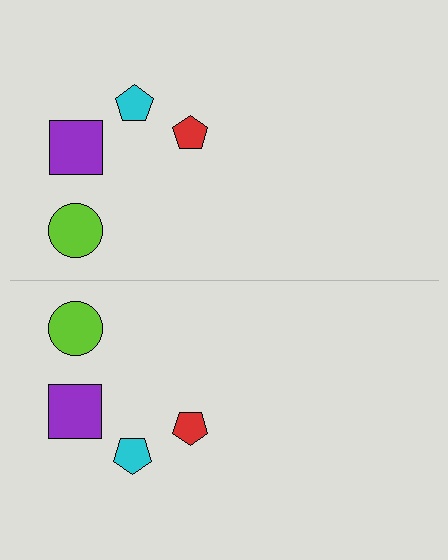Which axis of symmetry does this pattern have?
The pattern has a horizontal axis of symmetry running through the center of the image.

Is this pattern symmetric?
Yes, this pattern has bilateral (reflection) symmetry.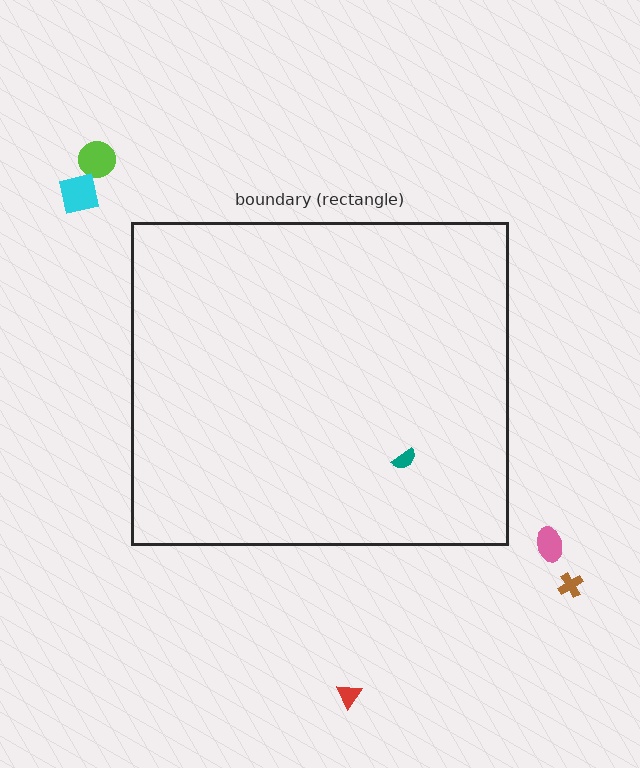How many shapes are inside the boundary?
1 inside, 5 outside.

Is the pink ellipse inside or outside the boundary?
Outside.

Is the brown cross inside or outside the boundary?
Outside.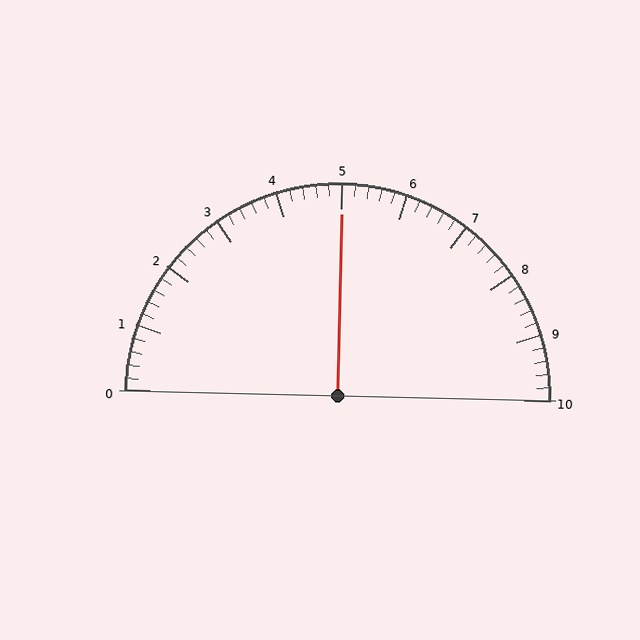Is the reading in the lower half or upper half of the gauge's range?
The reading is in the upper half of the range (0 to 10).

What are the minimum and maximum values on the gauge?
The gauge ranges from 0 to 10.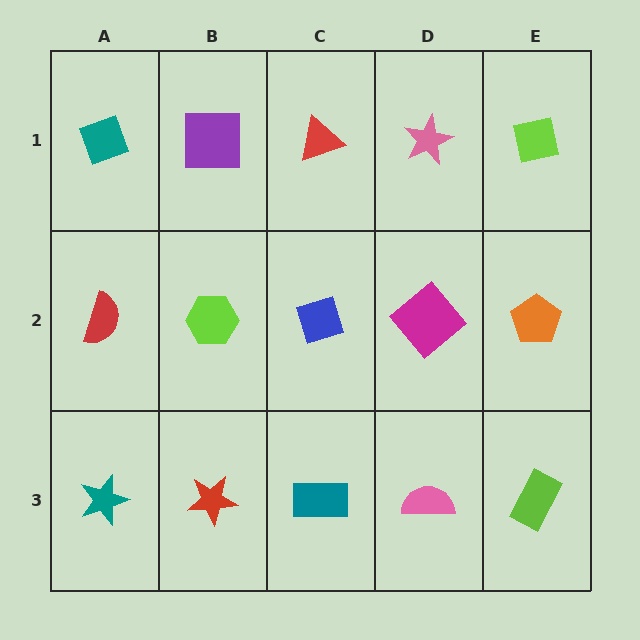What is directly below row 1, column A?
A red semicircle.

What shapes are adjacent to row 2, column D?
A pink star (row 1, column D), a pink semicircle (row 3, column D), a blue diamond (row 2, column C), an orange pentagon (row 2, column E).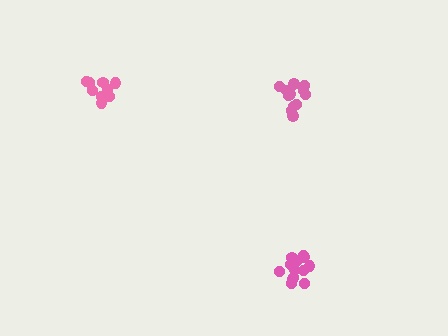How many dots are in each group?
Group 1: 9 dots, Group 2: 12 dots, Group 3: 13 dots (34 total).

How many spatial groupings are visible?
There are 3 spatial groupings.